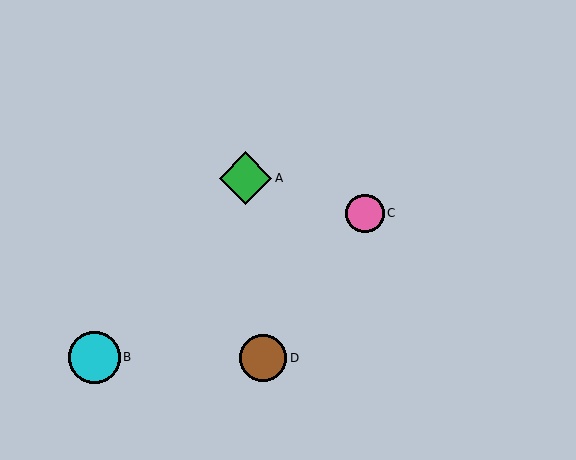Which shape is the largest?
The green diamond (labeled A) is the largest.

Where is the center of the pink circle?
The center of the pink circle is at (365, 213).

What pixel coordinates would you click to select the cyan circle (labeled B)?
Click at (95, 357) to select the cyan circle B.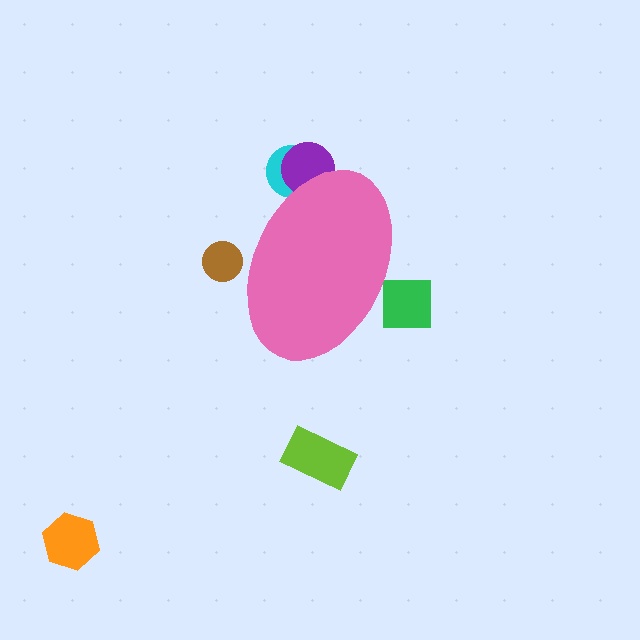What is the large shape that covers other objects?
A pink ellipse.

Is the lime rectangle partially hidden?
No, the lime rectangle is fully visible.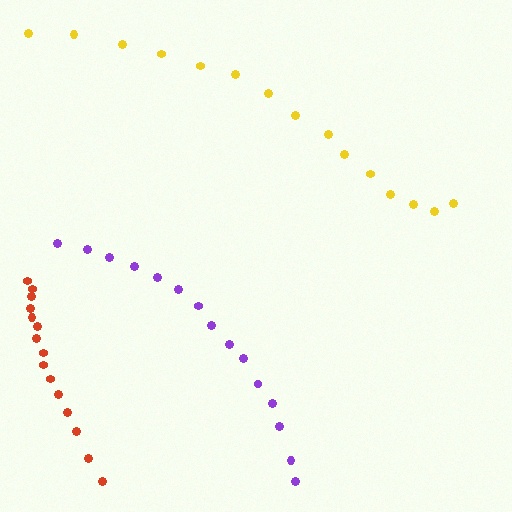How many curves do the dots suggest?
There are 3 distinct paths.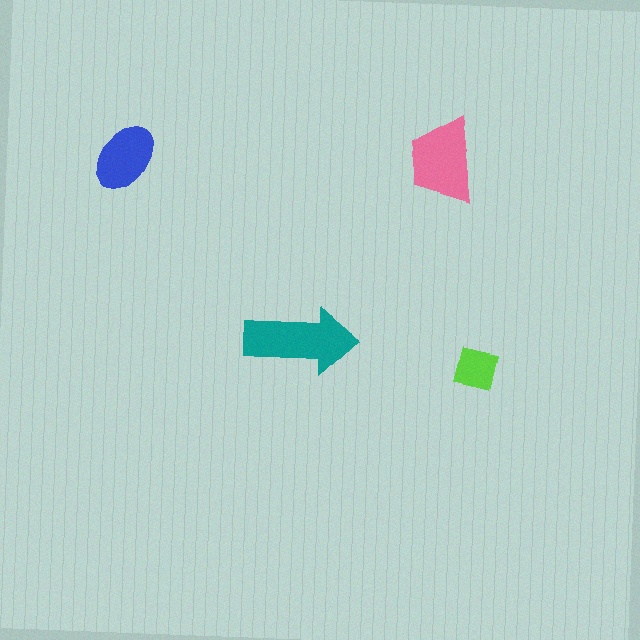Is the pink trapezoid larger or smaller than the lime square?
Larger.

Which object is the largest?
The teal arrow.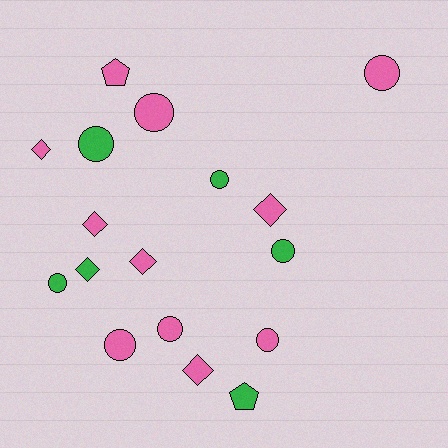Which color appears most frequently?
Pink, with 11 objects.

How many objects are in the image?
There are 17 objects.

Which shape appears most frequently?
Circle, with 9 objects.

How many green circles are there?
There are 4 green circles.